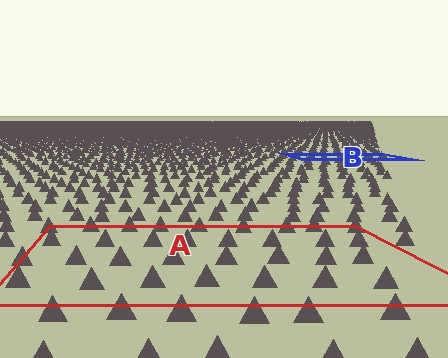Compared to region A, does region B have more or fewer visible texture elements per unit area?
Region B has more texture elements per unit area — they are packed more densely because it is farther away.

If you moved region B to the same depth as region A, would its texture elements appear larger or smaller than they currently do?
They would appear larger. At a closer depth, the same texture elements are projected at a bigger on-screen size.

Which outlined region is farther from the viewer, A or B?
Region B is farther from the viewer — the texture elements inside it appear smaller and more densely packed.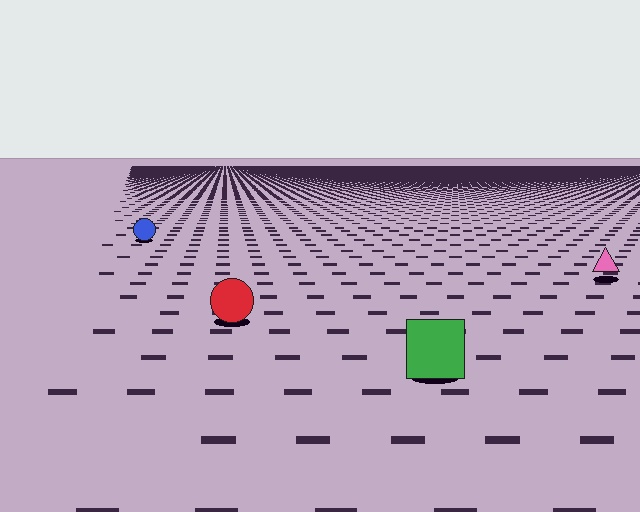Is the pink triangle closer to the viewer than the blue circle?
Yes. The pink triangle is closer — you can tell from the texture gradient: the ground texture is coarser near it.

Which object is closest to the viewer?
The green square is closest. The texture marks near it are larger and more spread out.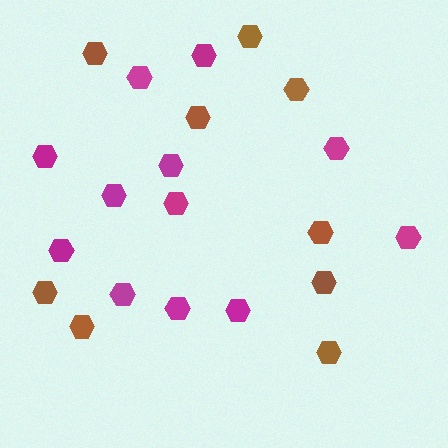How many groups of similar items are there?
There are 2 groups: one group of brown hexagons (9) and one group of magenta hexagons (12).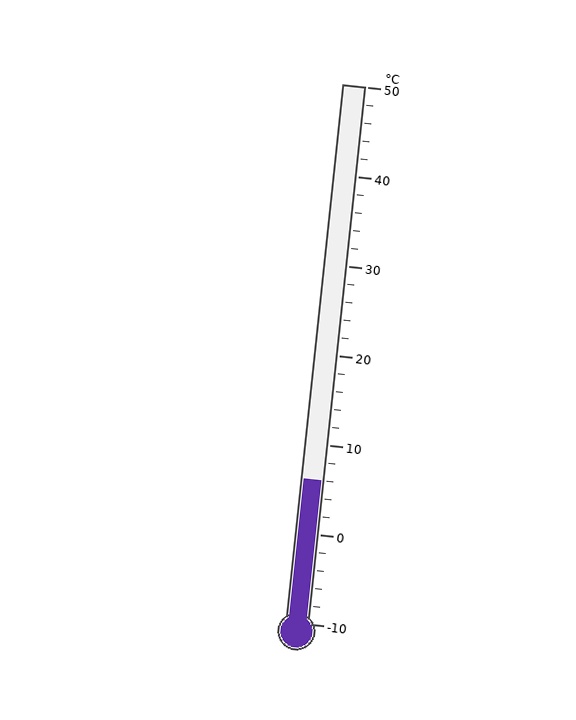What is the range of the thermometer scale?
The thermometer scale ranges from -10°C to 50°C.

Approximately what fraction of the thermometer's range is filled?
The thermometer is filled to approximately 25% of its range.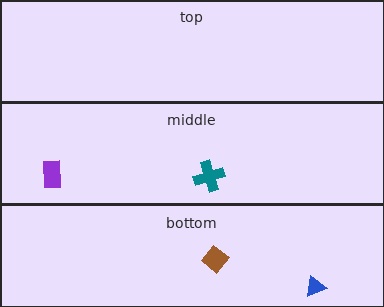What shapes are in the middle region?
The teal cross, the purple rectangle.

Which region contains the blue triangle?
The bottom region.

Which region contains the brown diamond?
The bottom region.